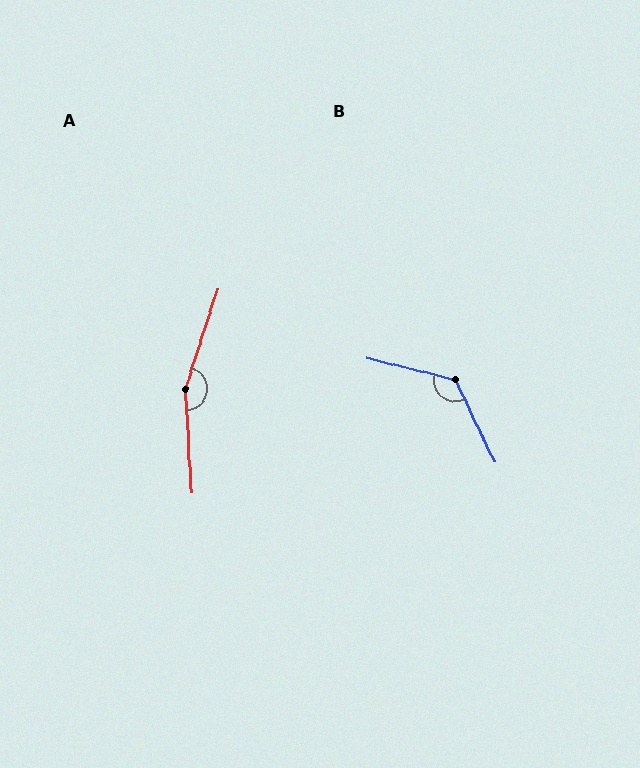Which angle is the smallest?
B, at approximately 129 degrees.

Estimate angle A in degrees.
Approximately 159 degrees.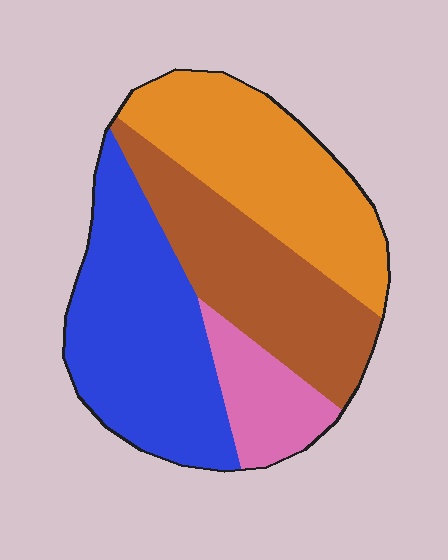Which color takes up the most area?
Blue, at roughly 35%.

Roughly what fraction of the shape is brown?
Brown takes up between a sixth and a third of the shape.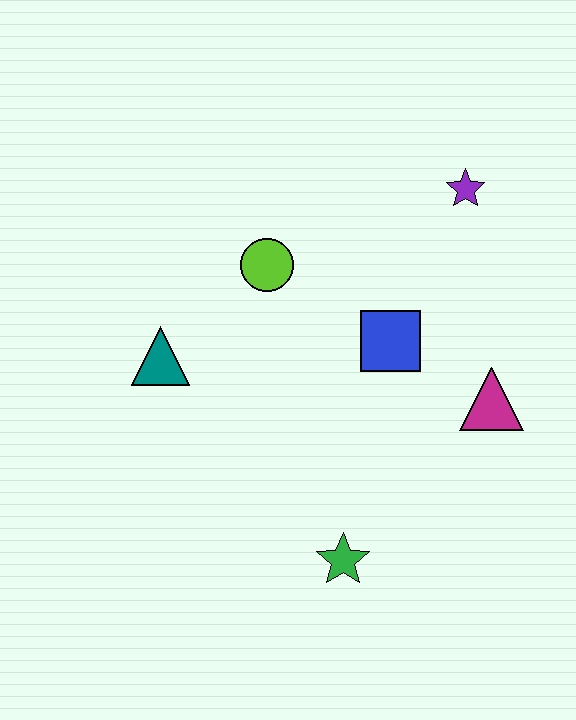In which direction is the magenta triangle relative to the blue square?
The magenta triangle is to the right of the blue square.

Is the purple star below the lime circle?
No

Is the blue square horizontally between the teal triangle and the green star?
No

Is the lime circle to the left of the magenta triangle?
Yes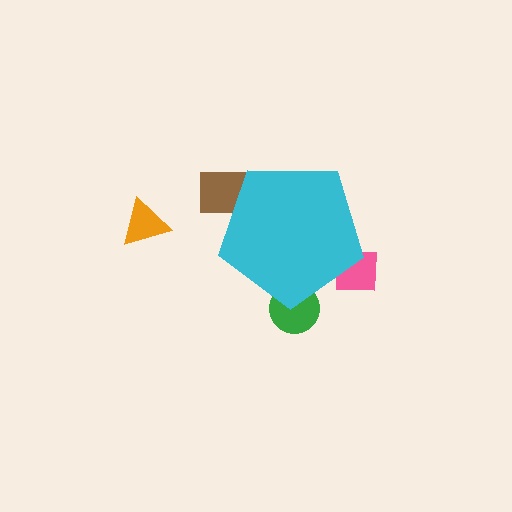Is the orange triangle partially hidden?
No, the orange triangle is fully visible.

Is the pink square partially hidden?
Yes, the pink square is partially hidden behind the cyan pentagon.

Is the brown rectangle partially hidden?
Yes, the brown rectangle is partially hidden behind the cyan pentagon.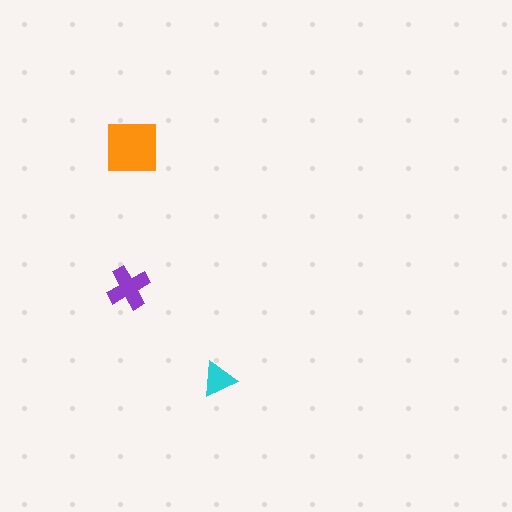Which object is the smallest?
The cyan triangle.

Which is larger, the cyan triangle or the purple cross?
The purple cross.